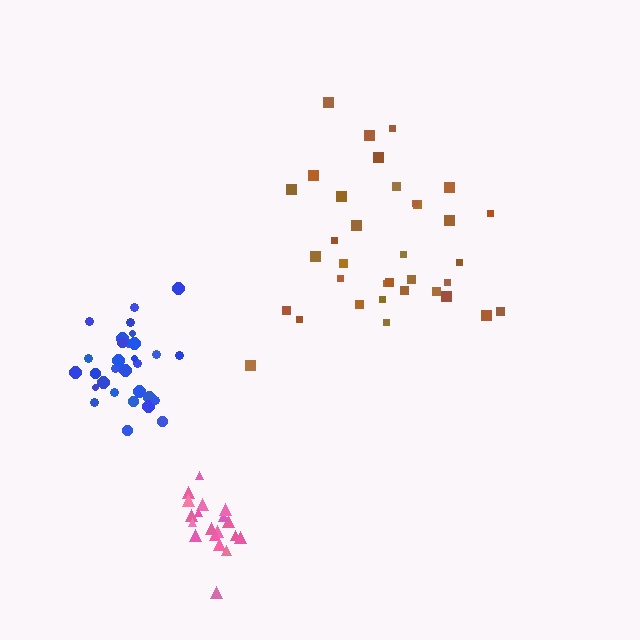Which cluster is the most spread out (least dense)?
Brown.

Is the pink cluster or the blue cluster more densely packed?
Pink.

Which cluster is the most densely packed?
Pink.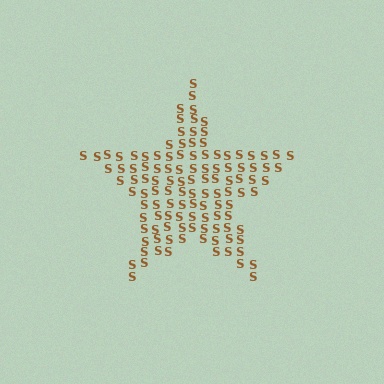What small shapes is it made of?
It is made of small letter S's.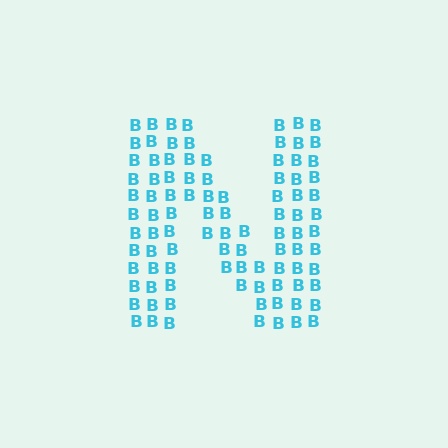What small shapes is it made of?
It is made of small letter B's.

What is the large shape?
The large shape is the letter N.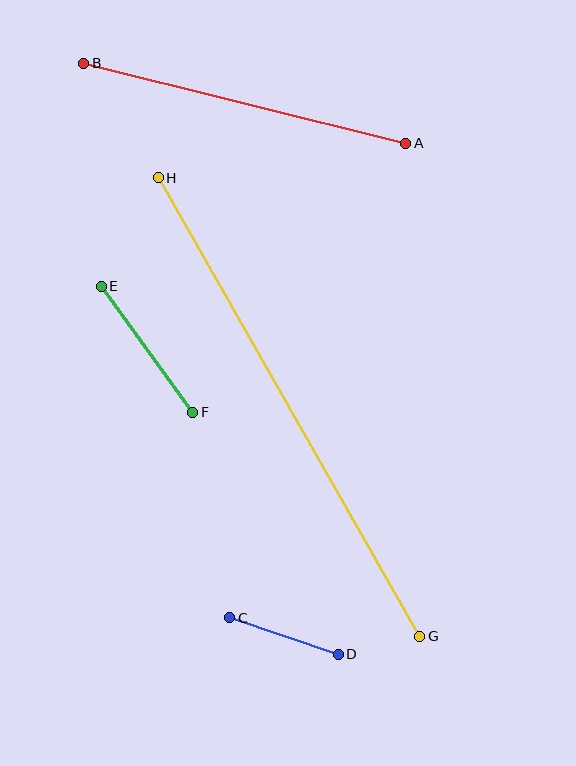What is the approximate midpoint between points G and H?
The midpoint is at approximately (289, 407) pixels.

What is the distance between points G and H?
The distance is approximately 528 pixels.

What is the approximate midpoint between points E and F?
The midpoint is at approximately (147, 349) pixels.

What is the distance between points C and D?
The distance is approximately 115 pixels.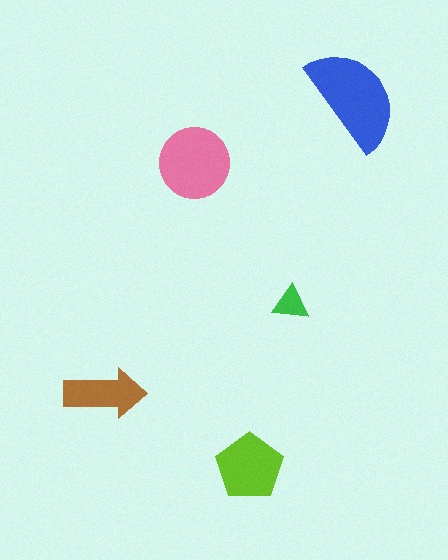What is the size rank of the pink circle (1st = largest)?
2nd.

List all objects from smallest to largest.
The green triangle, the brown arrow, the lime pentagon, the pink circle, the blue semicircle.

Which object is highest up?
The blue semicircle is topmost.